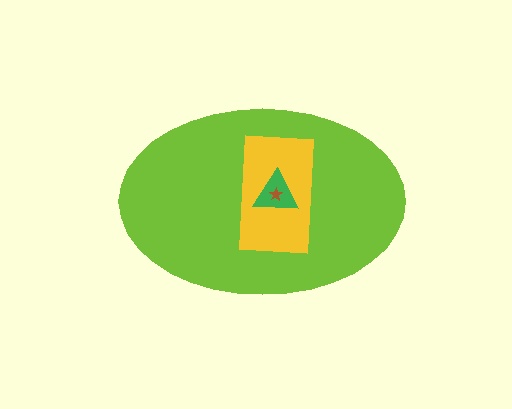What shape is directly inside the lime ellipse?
The yellow rectangle.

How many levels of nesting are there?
4.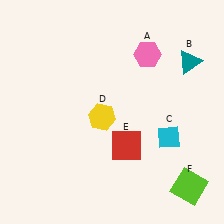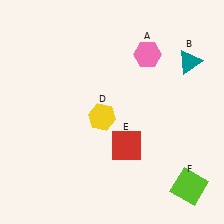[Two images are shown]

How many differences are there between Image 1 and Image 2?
There is 1 difference between the two images.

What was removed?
The cyan diamond (C) was removed in Image 2.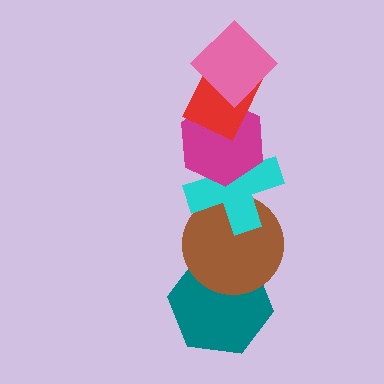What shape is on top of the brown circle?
The cyan cross is on top of the brown circle.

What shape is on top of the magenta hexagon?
The red rectangle is on top of the magenta hexagon.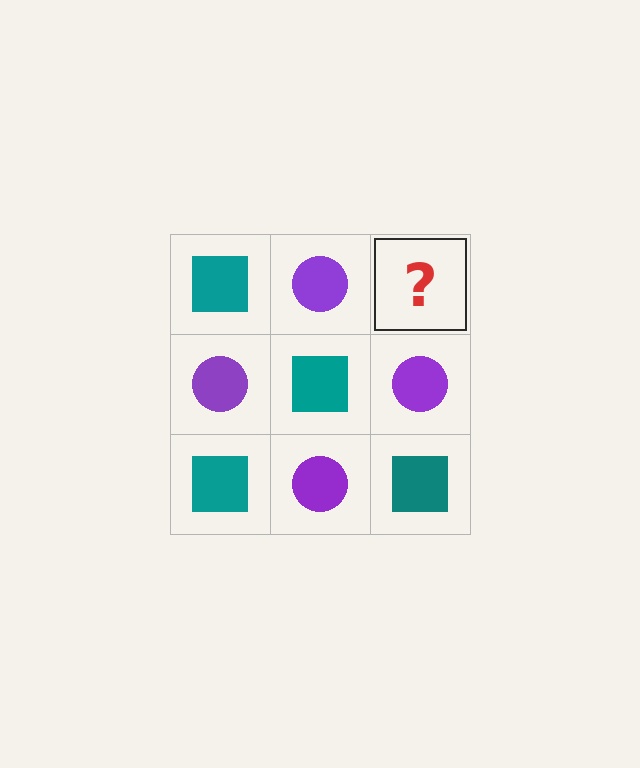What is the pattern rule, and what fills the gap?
The rule is that it alternates teal square and purple circle in a checkerboard pattern. The gap should be filled with a teal square.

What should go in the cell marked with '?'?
The missing cell should contain a teal square.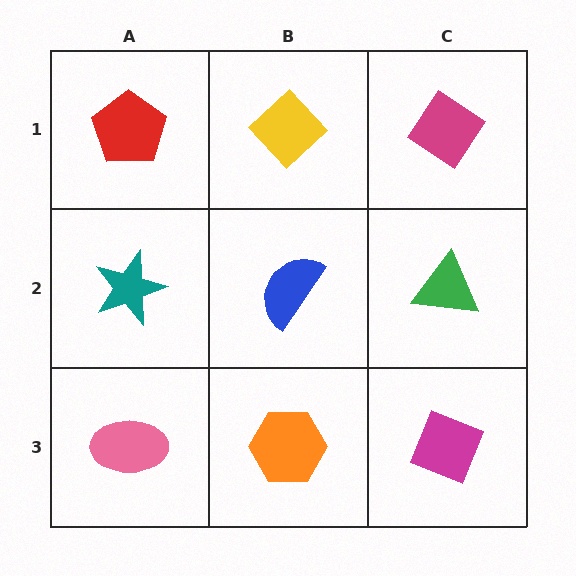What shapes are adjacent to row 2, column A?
A red pentagon (row 1, column A), a pink ellipse (row 3, column A), a blue semicircle (row 2, column B).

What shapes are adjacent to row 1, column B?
A blue semicircle (row 2, column B), a red pentagon (row 1, column A), a magenta diamond (row 1, column C).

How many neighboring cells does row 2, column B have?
4.